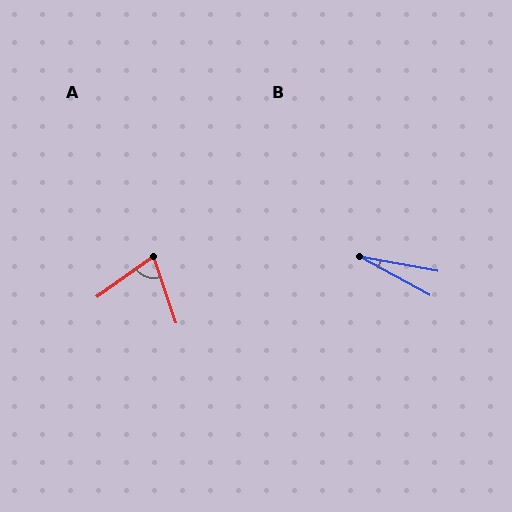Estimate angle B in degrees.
Approximately 18 degrees.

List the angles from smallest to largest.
B (18°), A (73°).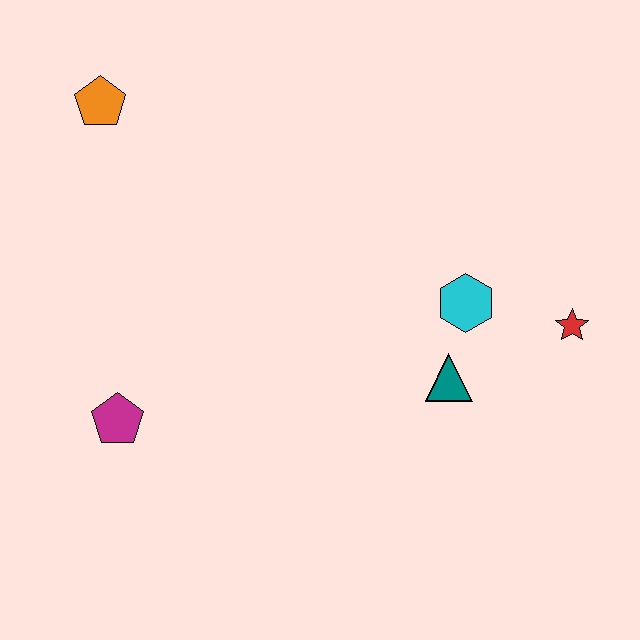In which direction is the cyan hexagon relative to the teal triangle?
The cyan hexagon is above the teal triangle.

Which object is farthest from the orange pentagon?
The red star is farthest from the orange pentagon.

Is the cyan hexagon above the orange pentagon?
No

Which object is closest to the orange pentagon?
The magenta pentagon is closest to the orange pentagon.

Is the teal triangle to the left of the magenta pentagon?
No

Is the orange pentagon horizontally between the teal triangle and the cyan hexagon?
No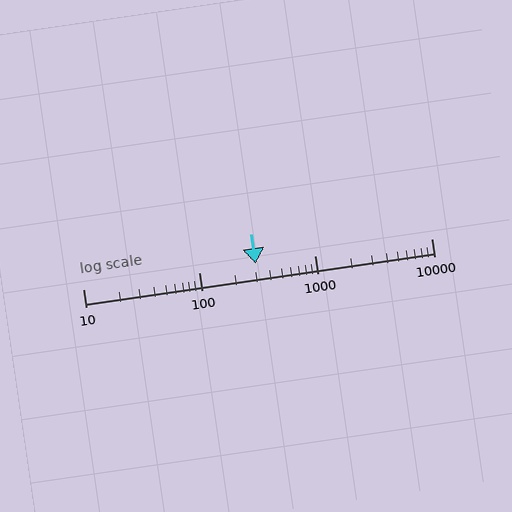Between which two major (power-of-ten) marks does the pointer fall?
The pointer is between 100 and 1000.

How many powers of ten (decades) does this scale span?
The scale spans 3 decades, from 10 to 10000.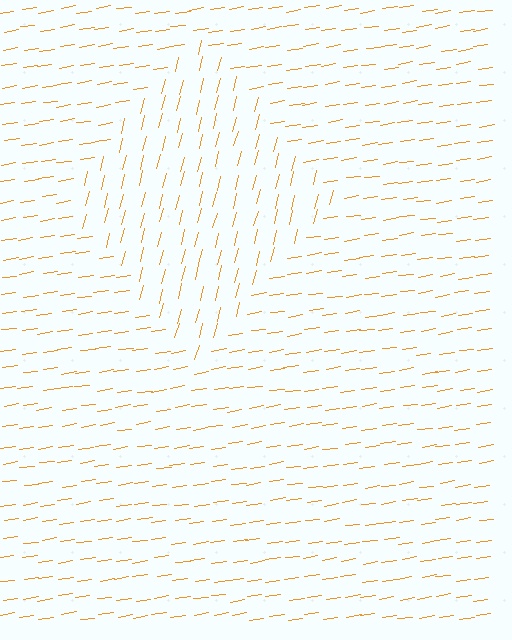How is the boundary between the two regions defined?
The boundary is defined purely by a change in line orientation (approximately 67 degrees difference). All lines are the same color and thickness.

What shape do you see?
I see a diamond.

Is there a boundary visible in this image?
Yes, there is a texture boundary formed by a change in line orientation.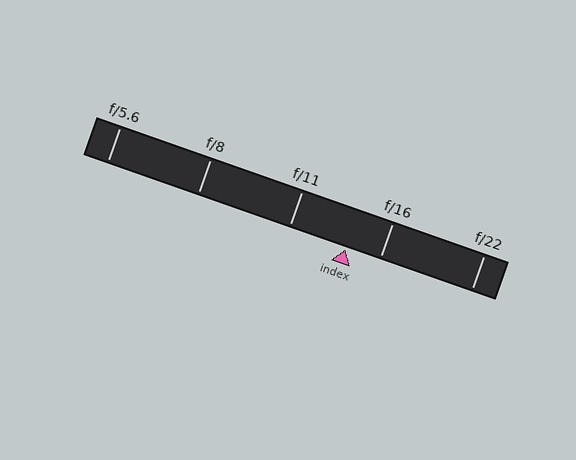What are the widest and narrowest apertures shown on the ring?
The widest aperture shown is f/5.6 and the narrowest is f/22.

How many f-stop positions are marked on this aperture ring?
There are 5 f-stop positions marked.